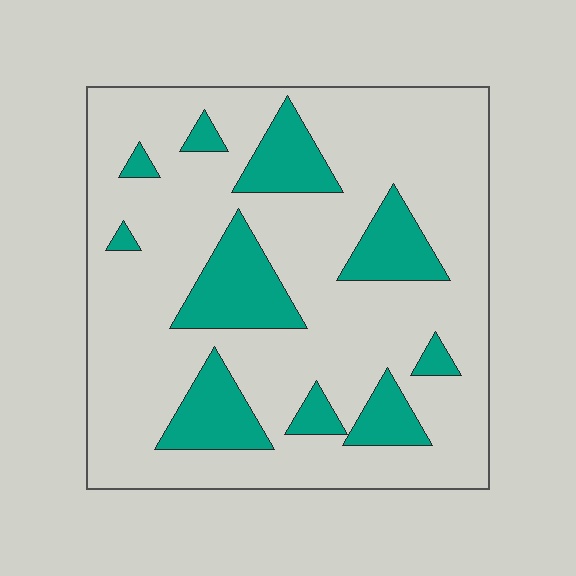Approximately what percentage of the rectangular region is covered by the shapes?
Approximately 20%.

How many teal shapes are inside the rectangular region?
10.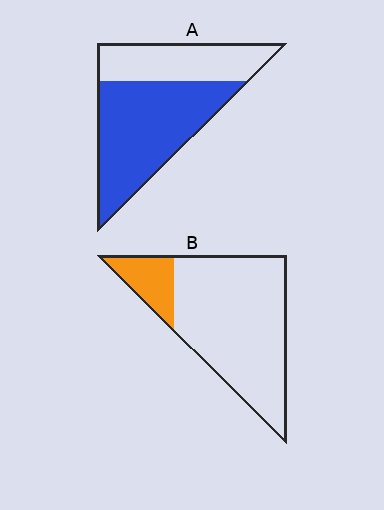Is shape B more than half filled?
No.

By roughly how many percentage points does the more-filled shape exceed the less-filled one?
By roughly 45 percentage points (A over B).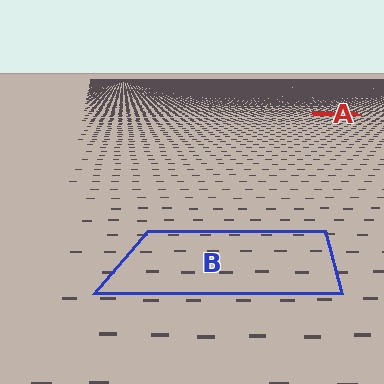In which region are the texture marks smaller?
The texture marks are smaller in region A, because it is farther away.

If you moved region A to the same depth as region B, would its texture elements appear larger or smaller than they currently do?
They would appear larger. At a closer depth, the same texture elements are projected at a bigger on-screen size.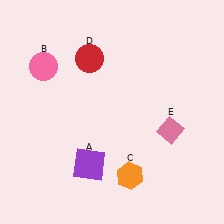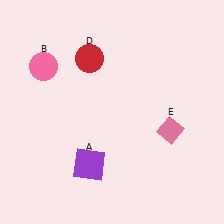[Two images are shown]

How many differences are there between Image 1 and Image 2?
There is 1 difference between the two images.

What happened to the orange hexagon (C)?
The orange hexagon (C) was removed in Image 2. It was in the bottom-right area of Image 1.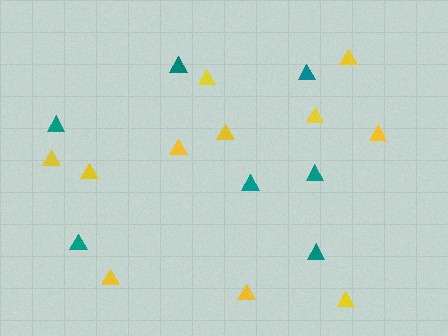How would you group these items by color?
There are 2 groups: one group of teal triangles (7) and one group of yellow triangles (11).